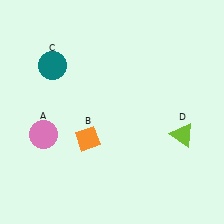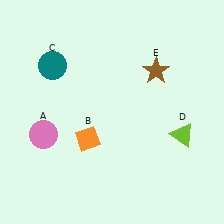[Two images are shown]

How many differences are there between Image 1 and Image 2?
There is 1 difference between the two images.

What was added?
A brown star (E) was added in Image 2.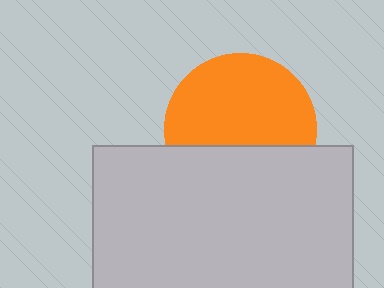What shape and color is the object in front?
The object in front is a light gray rectangle.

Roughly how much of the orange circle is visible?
About half of it is visible (roughly 63%).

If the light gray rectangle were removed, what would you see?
You would see the complete orange circle.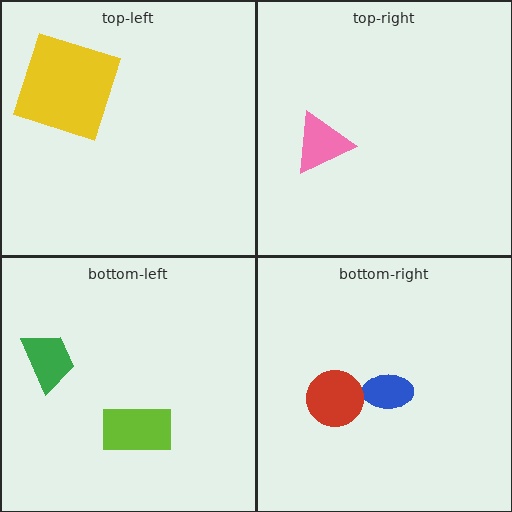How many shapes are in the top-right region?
1.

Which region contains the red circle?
The bottom-right region.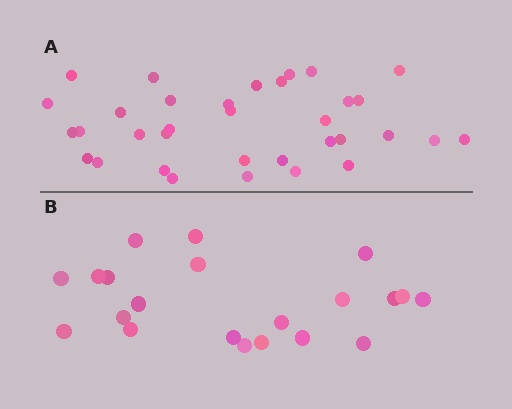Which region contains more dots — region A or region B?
Region A (the top region) has more dots.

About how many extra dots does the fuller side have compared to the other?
Region A has approximately 15 more dots than region B.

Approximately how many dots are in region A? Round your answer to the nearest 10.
About 30 dots. (The exact count is 34, which rounds to 30.)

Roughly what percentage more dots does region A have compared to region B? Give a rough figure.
About 60% more.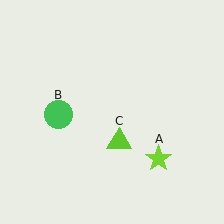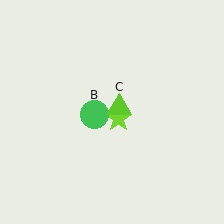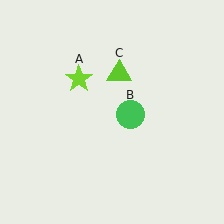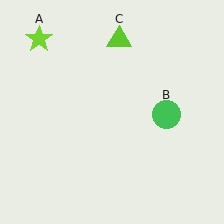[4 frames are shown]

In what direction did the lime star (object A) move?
The lime star (object A) moved up and to the left.